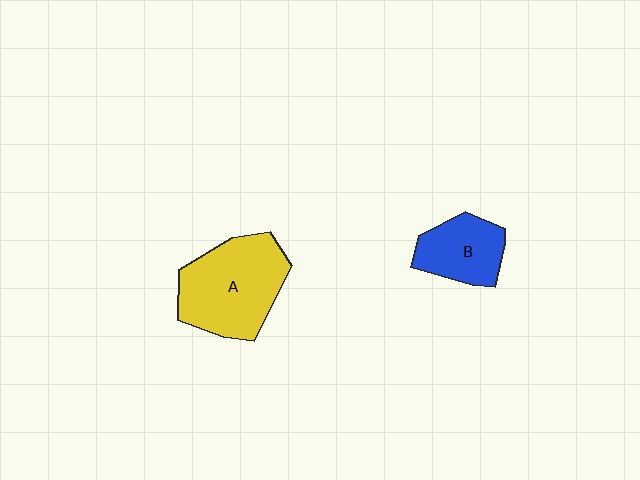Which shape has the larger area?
Shape A (yellow).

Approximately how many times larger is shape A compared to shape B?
Approximately 1.8 times.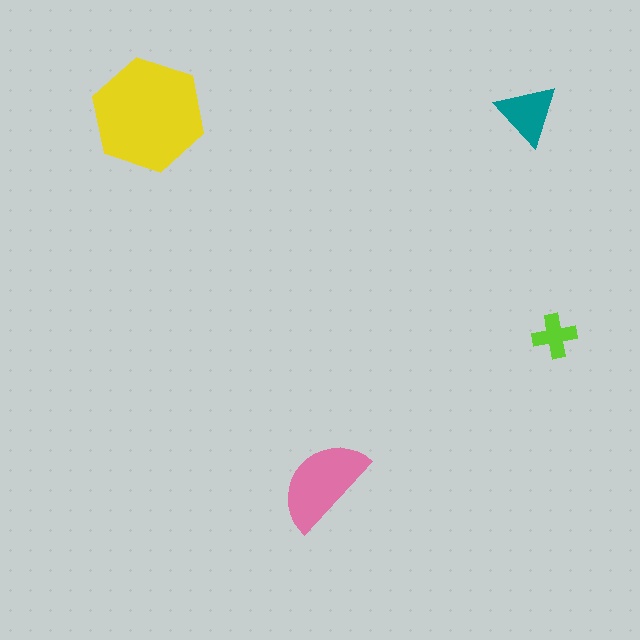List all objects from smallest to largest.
The lime cross, the teal triangle, the pink semicircle, the yellow hexagon.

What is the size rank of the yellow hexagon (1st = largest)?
1st.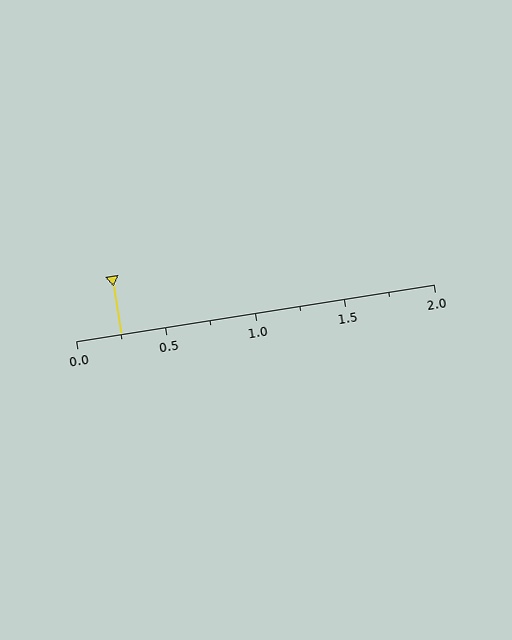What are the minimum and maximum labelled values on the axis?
The axis runs from 0.0 to 2.0.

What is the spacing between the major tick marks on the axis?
The major ticks are spaced 0.5 apart.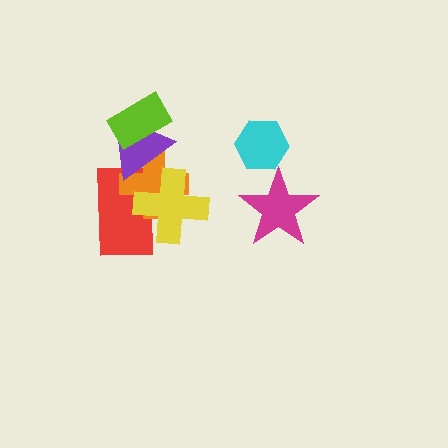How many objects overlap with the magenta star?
0 objects overlap with the magenta star.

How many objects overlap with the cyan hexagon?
0 objects overlap with the cyan hexagon.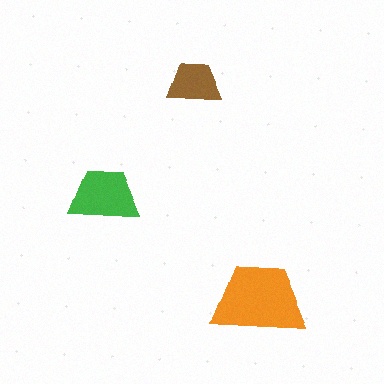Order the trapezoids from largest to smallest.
the orange one, the green one, the brown one.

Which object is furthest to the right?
The orange trapezoid is rightmost.